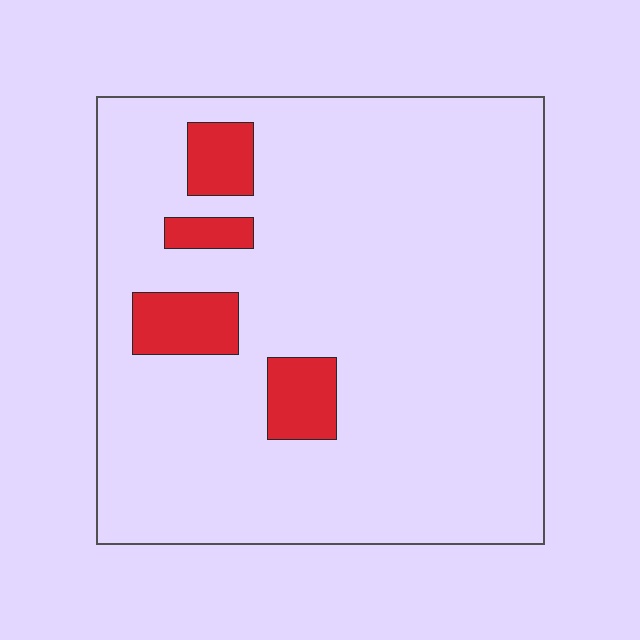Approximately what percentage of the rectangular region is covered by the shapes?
Approximately 10%.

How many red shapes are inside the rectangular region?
4.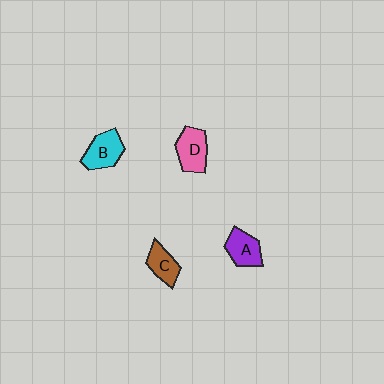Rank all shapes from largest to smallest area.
From largest to smallest: D (pink), B (cyan), A (purple), C (brown).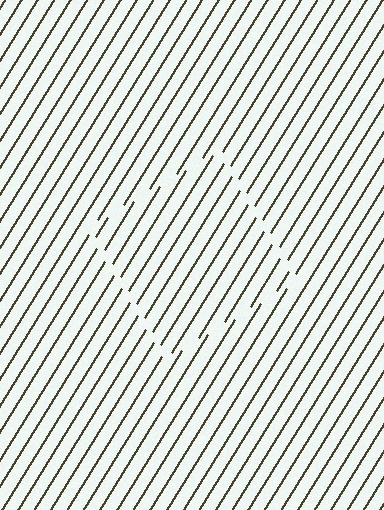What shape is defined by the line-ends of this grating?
An illusory square. The interior of the shape contains the same grating, shifted by half a period — the contour is defined by the phase discontinuity where line-ends from the inner and outer gratings abut.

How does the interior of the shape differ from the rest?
The interior of the shape contains the same grating, shifted by half a period — the contour is defined by the phase discontinuity where line-ends from the inner and outer gratings abut.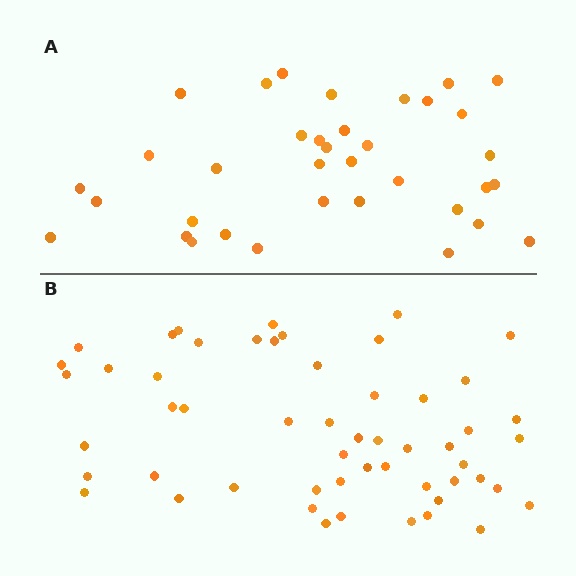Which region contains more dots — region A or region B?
Region B (the bottom region) has more dots.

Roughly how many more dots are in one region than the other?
Region B has approximately 20 more dots than region A.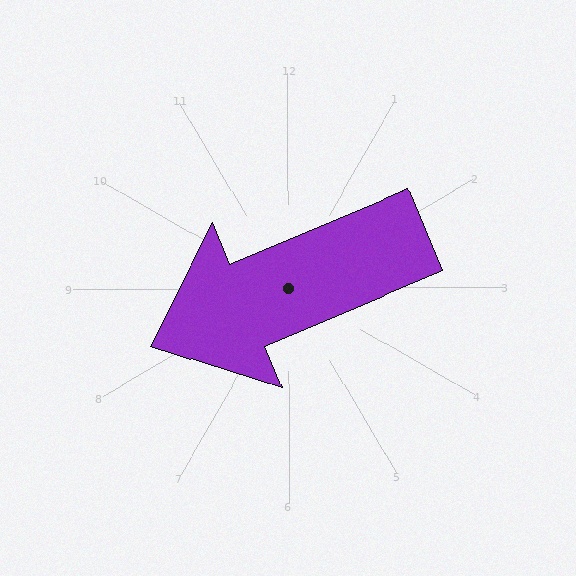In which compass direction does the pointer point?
Southwest.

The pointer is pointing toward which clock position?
Roughly 8 o'clock.